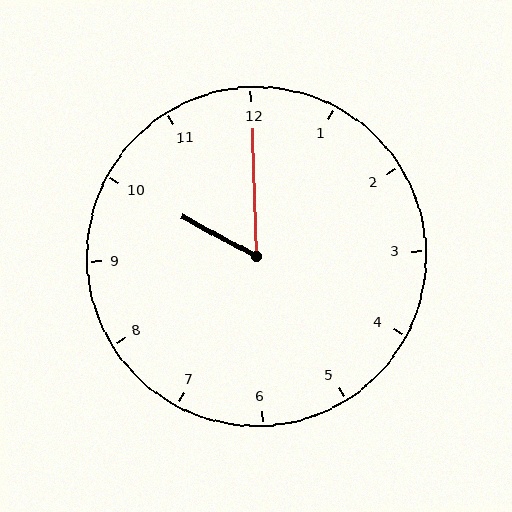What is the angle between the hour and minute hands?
Approximately 60 degrees.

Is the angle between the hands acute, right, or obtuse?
It is acute.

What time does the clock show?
10:00.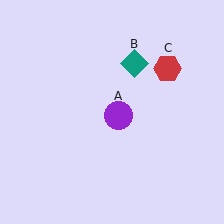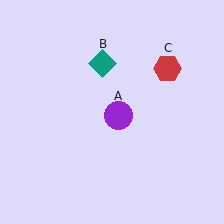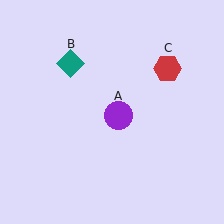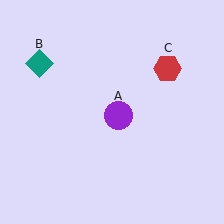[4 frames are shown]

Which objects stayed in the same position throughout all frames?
Purple circle (object A) and red hexagon (object C) remained stationary.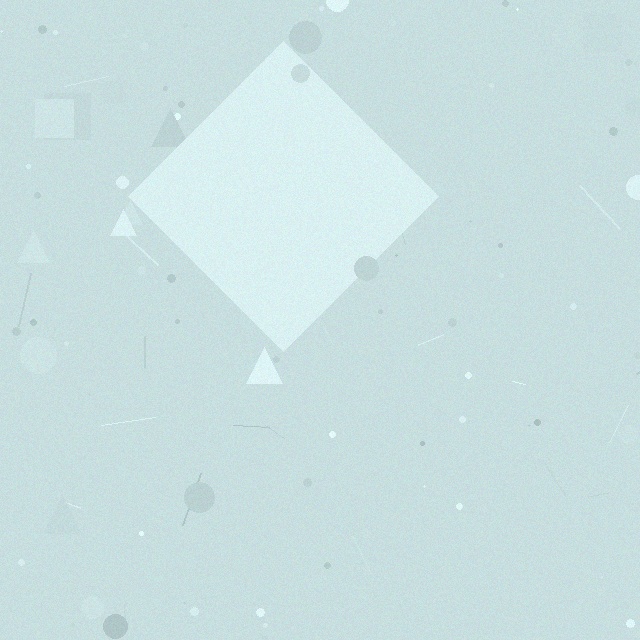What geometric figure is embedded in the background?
A diamond is embedded in the background.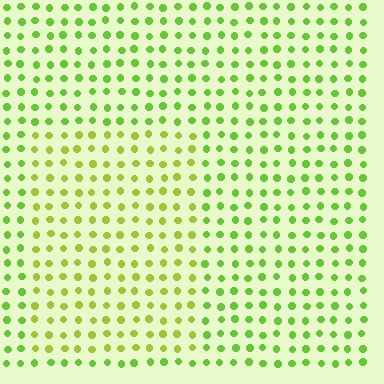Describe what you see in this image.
The image is filled with small lime elements in a uniform arrangement. A rectangle-shaped region is visible where the elements are tinted to a slightly different hue, forming a subtle color boundary.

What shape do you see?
I see a rectangle.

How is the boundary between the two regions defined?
The boundary is defined purely by a slight shift in hue (about 23 degrees). Spacing, size, and orientation are identical on both sides.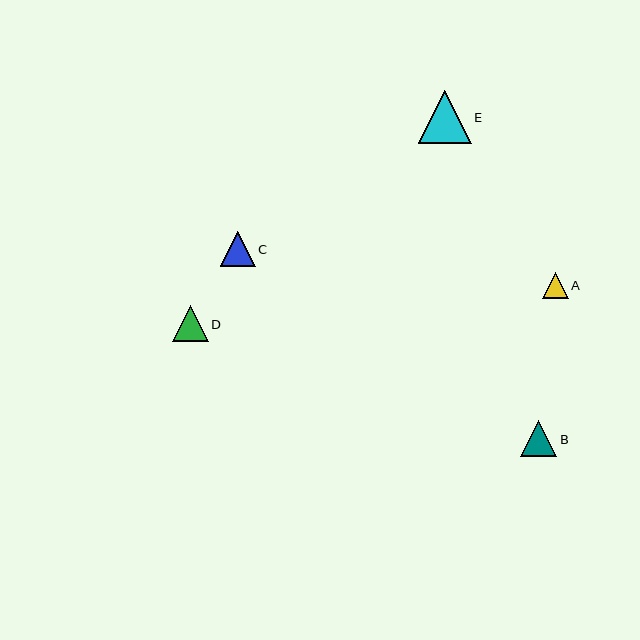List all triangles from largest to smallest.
From largest to smallest: E, B, D, C, A.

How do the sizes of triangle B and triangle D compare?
Triangle B and triangle D are approximately the same size.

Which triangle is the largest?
Triangle E is the largest with a size of approximately 53 pixels.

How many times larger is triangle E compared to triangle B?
Triangle E is approximately 1.5 times the size of triangle B.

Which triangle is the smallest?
Triangle A is the smallest with a size of approximately 26 pixels.